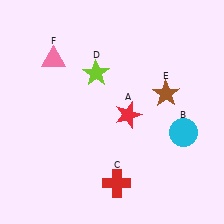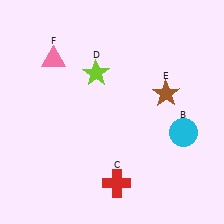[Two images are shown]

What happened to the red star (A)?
The red star (A) was removed in Image 2. It was in the bottom-right area of Image 1.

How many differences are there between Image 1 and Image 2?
There is 1 difference between the two images.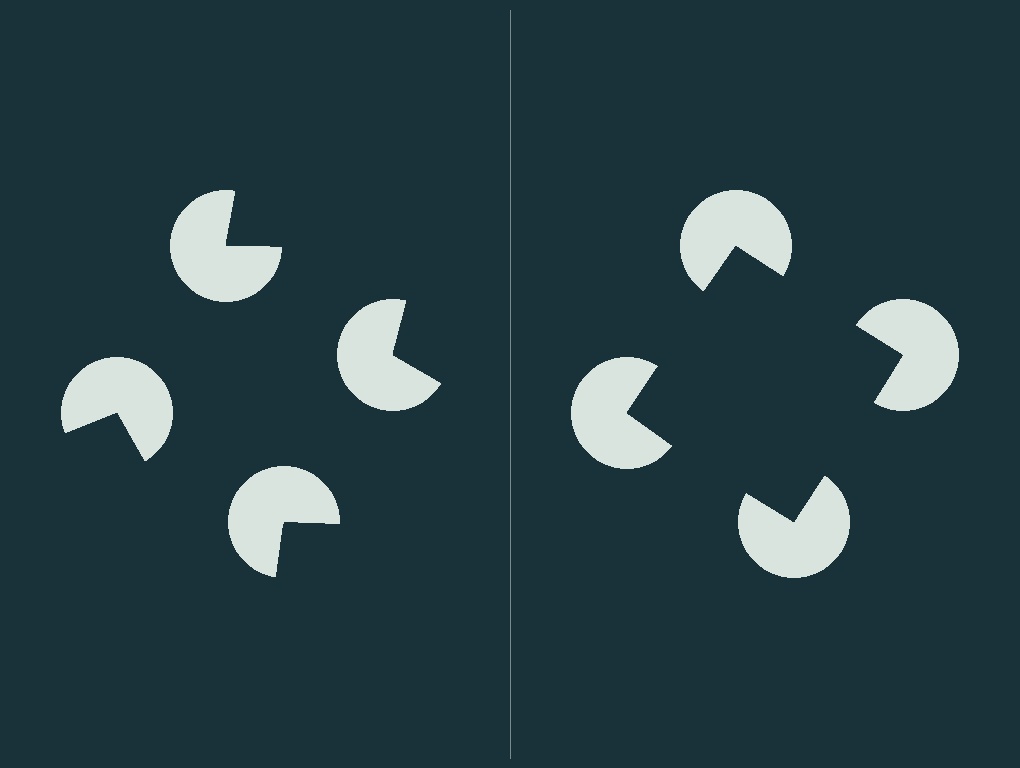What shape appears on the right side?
An illusory square.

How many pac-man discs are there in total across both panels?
8 — 4 on each side.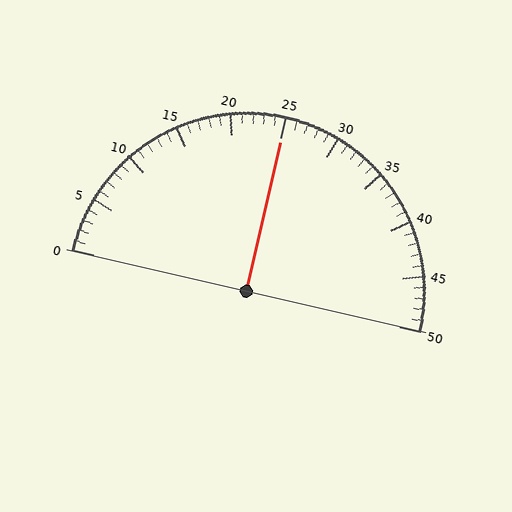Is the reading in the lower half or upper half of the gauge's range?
The reading is in the upper half of the range (0 to 50).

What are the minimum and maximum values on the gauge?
The gauge ranges from 0 to 50.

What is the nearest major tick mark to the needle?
The nearest major tick mark is 25.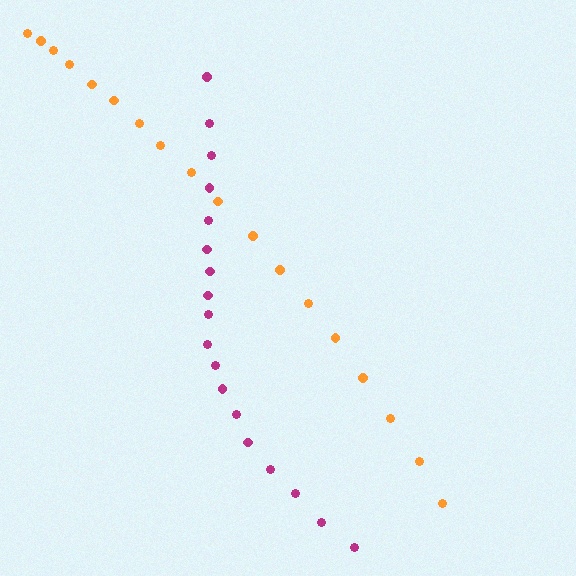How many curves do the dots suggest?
There are 2 distinct paths.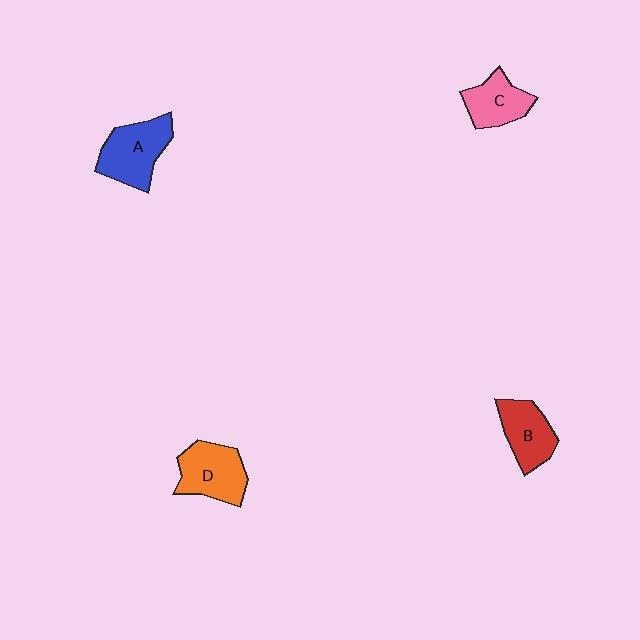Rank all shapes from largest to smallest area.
From largest to smallest: A (blue), D (orange), B (red), C (pink).